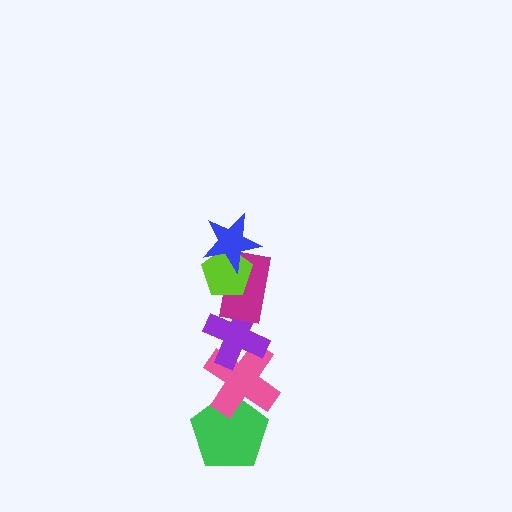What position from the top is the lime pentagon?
The lime pentagon is 2nd from the top.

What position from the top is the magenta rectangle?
The magenta rectangle is 3rd from the top.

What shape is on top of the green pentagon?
The pink cross is on top of the green pentagon.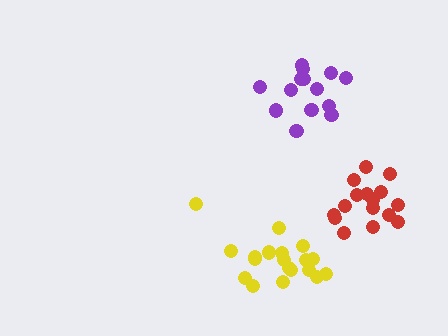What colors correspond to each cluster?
The clusters are colored: purple, yellow, red.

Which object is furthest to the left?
The yellow cluster is leftmost.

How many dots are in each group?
Group 1: 16 dots, Group 2: 19 dots, Group 3: 16 dots (51 total).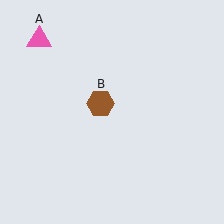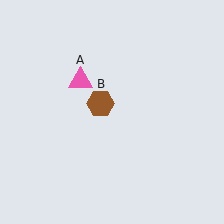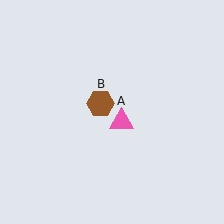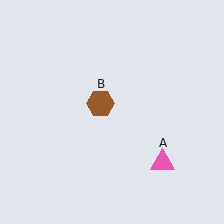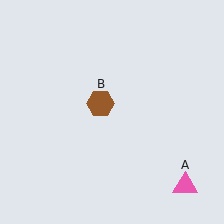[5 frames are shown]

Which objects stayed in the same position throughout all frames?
Brown hexagon (object B) remained stationary.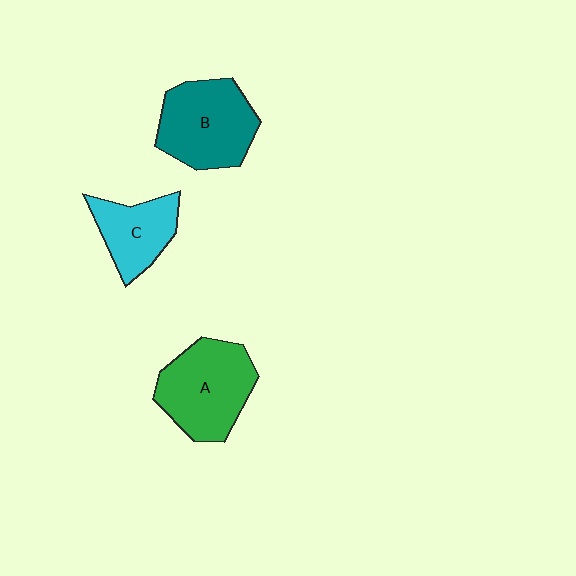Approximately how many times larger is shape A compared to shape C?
Approximately 1.5 times.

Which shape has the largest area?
Shape A (green).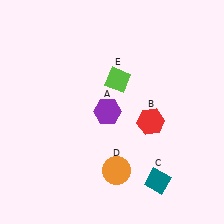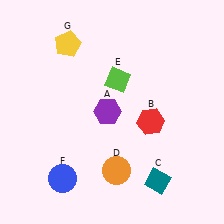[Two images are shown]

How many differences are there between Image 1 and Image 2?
There are 2 differences between the two images.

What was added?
A blue circle (F), a yellow pentagon (G) were added in Image 2.